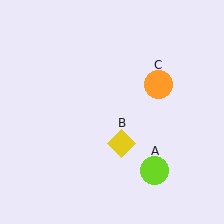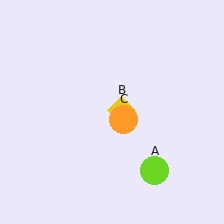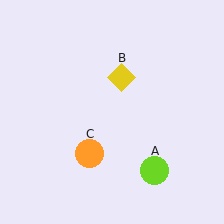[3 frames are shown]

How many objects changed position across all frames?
2 objects changed position: yellow diamond (object B), orange circle (object C).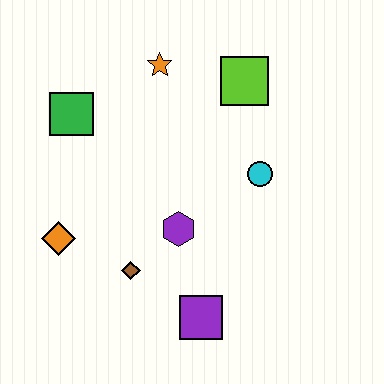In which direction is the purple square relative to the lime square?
The purple square is below the lime square.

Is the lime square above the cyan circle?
Yes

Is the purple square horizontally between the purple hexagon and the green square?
No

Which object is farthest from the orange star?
The purple square is farthest from the orange star.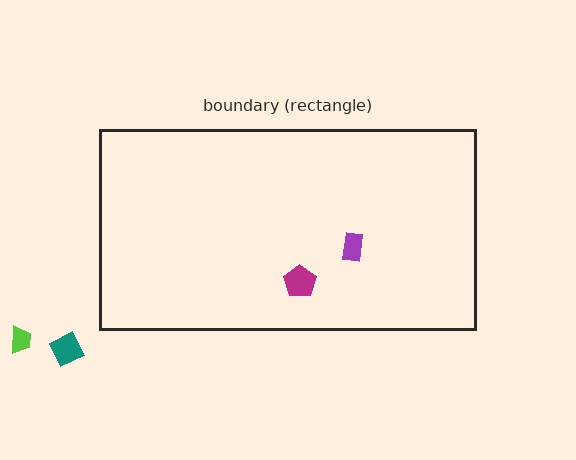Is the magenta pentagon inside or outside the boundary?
Inside.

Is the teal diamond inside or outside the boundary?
Outside.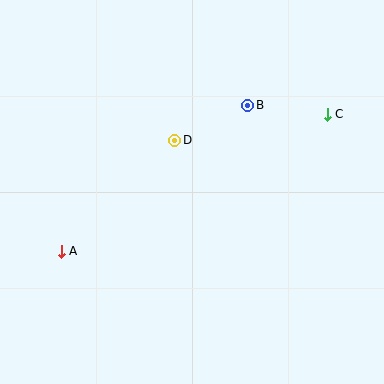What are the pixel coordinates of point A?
Point A is at (61, 251).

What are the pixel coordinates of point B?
Point B is at (248, 105).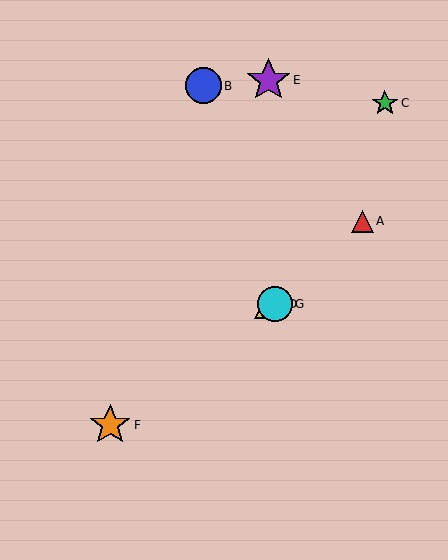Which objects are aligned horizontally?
Objects D, G are aligned horizontally.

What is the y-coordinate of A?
Object A is at y≈221.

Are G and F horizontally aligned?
No, G is at y≈304 and F is at y≈425.